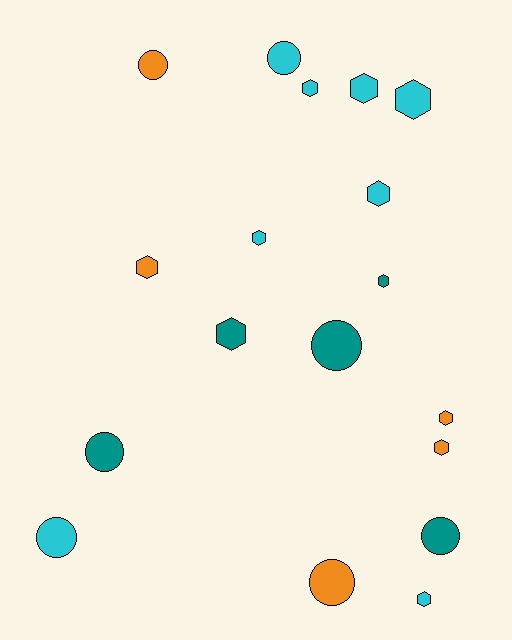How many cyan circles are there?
There are 2 cyan circles.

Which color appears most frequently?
Cyan, with 8 objects.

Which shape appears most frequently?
Hexagon, with 11 objects.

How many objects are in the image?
There are 18 objects.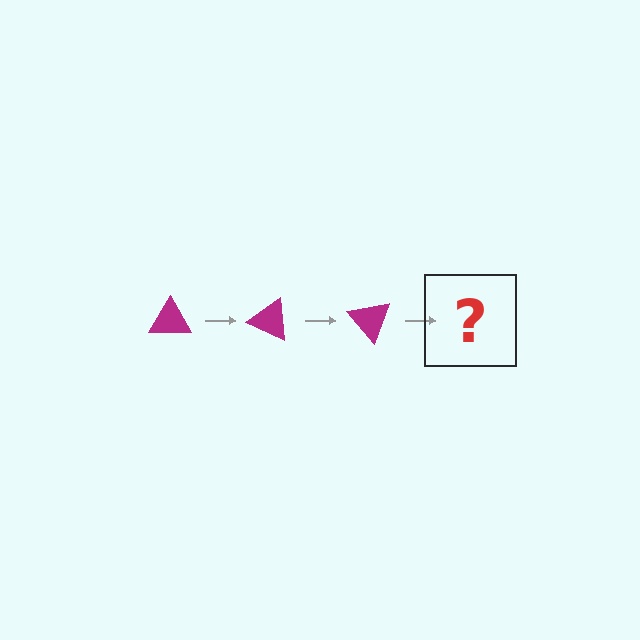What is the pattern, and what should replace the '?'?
The pattern is that the triangle rotates 25 degrees each step. The '?' should be a magenta triangle rotated 75 degrees.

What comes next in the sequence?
The next element should be a magenta triangle rotated 75 degrees.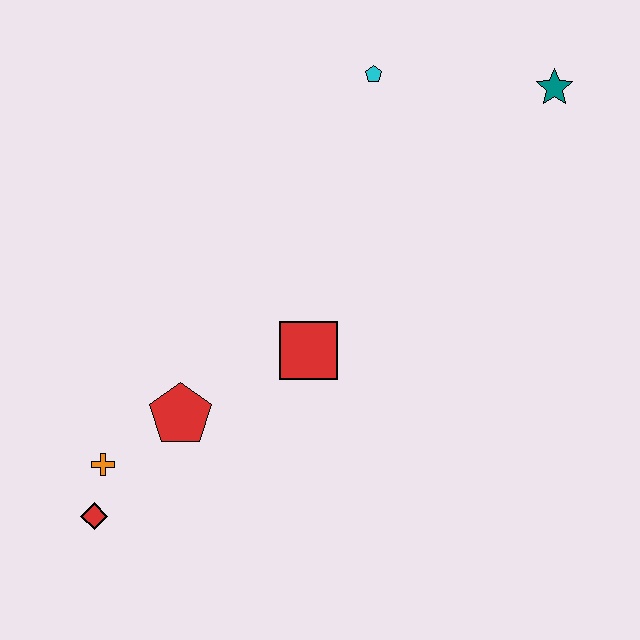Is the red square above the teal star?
No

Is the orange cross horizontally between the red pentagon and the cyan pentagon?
No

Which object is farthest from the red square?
The teal star is farthest from the red square.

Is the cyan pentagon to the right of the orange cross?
Yes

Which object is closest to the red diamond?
The orange cross is closest to the red diamond.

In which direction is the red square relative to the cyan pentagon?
The red square is below the cyan pentagon.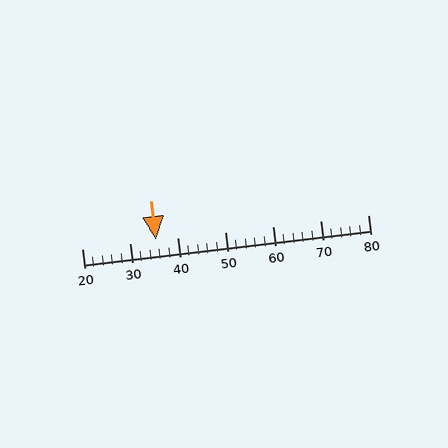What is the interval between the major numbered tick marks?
The major tick marks are spaced 10 units apart.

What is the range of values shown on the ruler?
The ruler shows values from 20 to 80.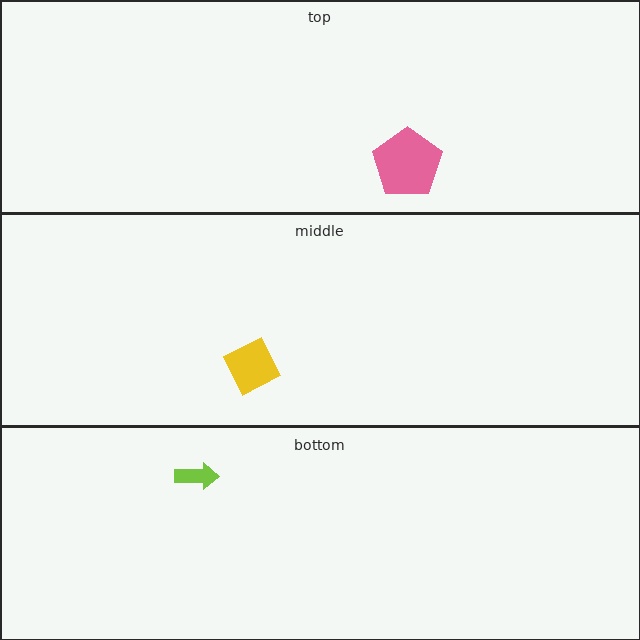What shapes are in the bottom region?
The lime arrow.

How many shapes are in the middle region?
1.